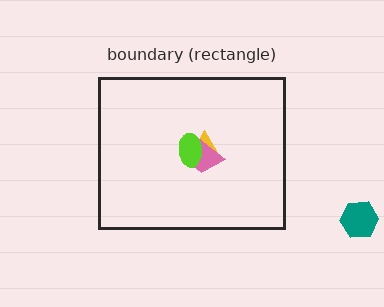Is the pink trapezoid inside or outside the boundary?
Inside.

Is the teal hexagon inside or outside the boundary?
Outside.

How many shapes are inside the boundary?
3 inside, 1 outside.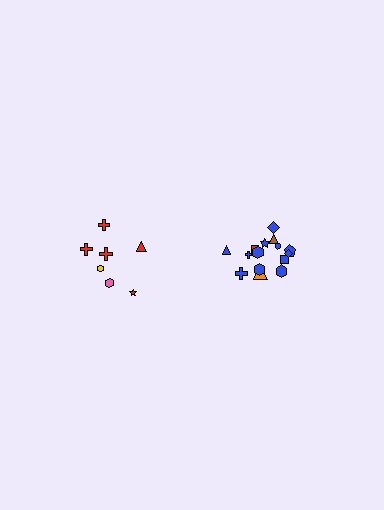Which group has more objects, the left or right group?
The right group.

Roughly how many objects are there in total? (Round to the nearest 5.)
Roughly 20 objects in total.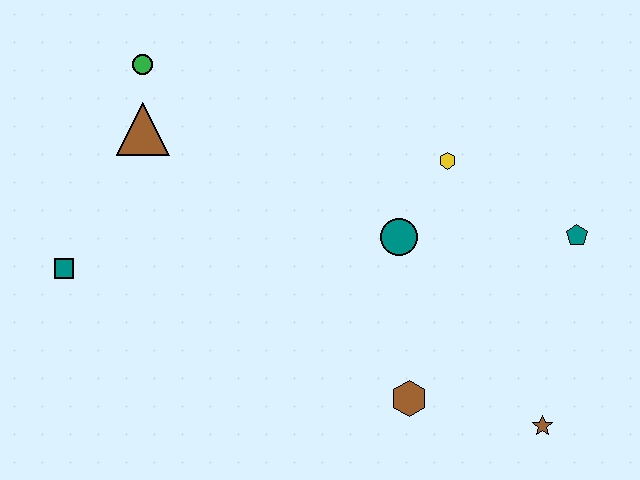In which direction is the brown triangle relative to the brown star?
The brown triangle is to the left of the brown star.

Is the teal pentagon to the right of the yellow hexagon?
Yes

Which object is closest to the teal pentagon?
The yellow hexagon is closest to the teal pentagon.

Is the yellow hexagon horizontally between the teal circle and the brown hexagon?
No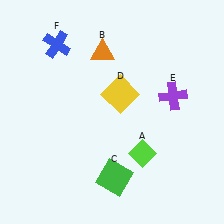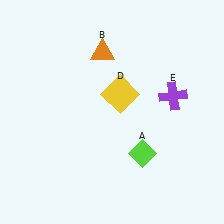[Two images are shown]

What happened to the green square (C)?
The green square (C) was removed in Image 2. It was in the bottom-right area of Image 1.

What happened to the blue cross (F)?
The blue cross (F) was removed in Image 2. It was in the top-left area of Image 1.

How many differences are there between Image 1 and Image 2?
There are 2 differences between the two images.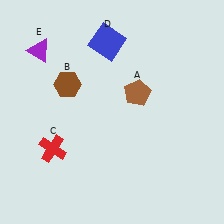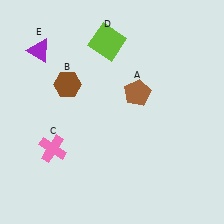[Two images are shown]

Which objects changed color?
C changed from red to pink. D changed from blue to lime.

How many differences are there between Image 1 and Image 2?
There are 2 differences between the two images.